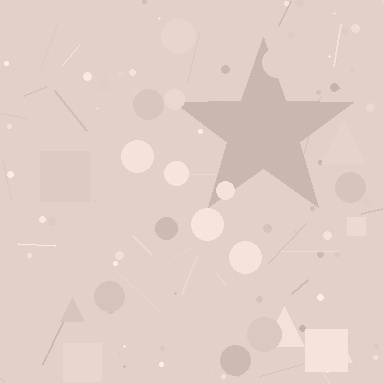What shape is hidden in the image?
A star is hidden in the image.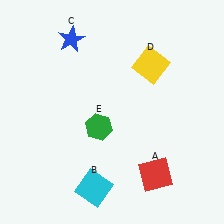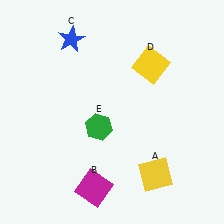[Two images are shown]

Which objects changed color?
A changed from red to yellow. B changed from cyan to magenta.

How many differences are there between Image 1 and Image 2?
There are 2 differences between the two images.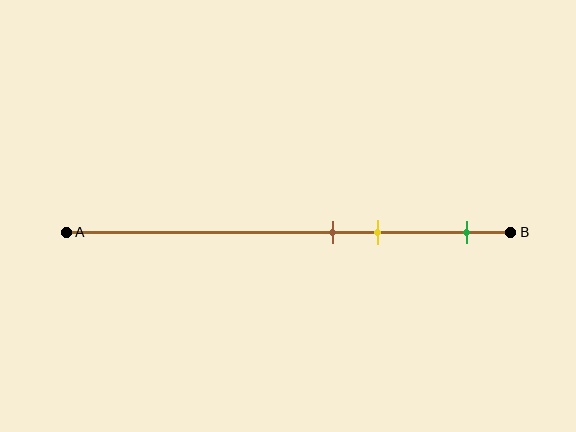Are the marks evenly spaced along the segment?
No, the marks are not evenly spaced.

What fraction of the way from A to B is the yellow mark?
The yellow mark is approximately 70% (0.7) of the way from A to B.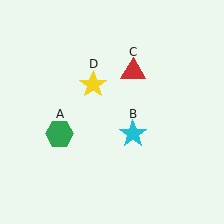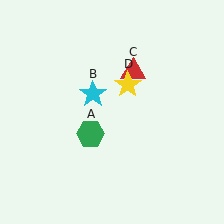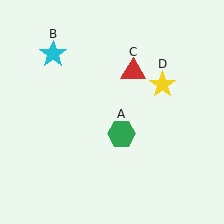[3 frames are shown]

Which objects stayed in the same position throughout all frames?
Red triangle (object C) remained stationary.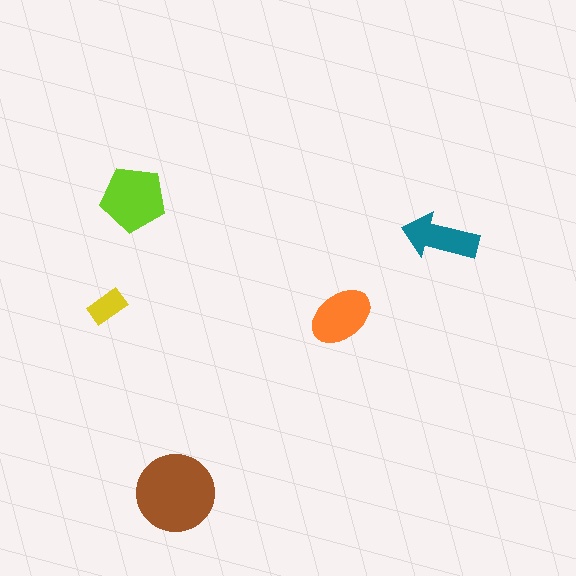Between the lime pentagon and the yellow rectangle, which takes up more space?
The lime pentagon.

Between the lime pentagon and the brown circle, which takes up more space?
The brown circle.